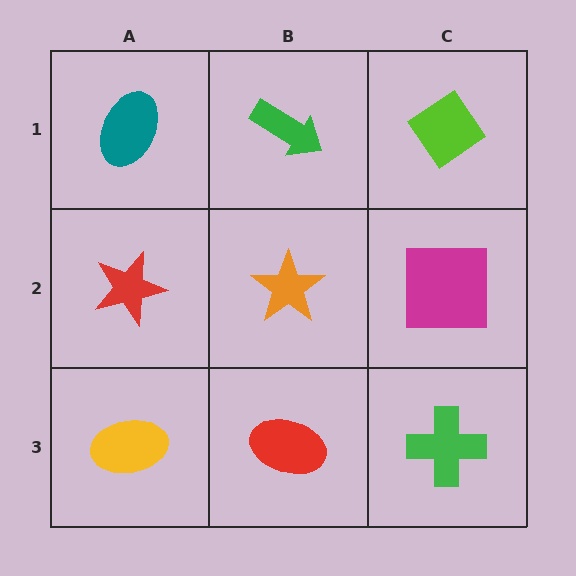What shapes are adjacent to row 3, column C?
A magenta square (row 2, column C), a red ellipse (row 3, column B).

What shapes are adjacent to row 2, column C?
A lime diamond (row 1, column C), a green cross (row 3, column C), an orange star (row 2, column B).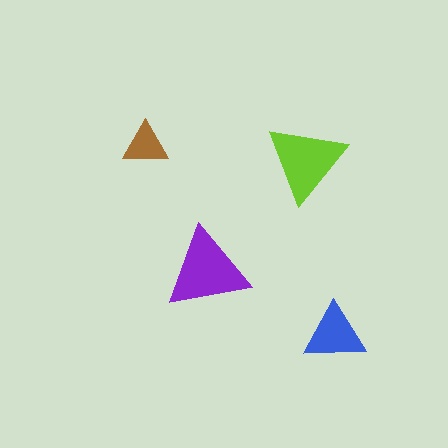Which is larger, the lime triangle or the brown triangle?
The lime one.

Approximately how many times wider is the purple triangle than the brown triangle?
About 2 times wider.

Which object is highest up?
The brown triangle is topmost.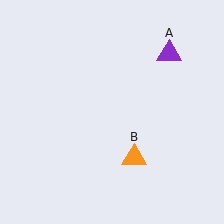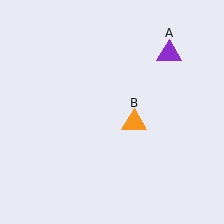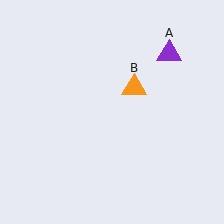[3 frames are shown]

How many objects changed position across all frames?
1 object changed position: orange triangle (object B).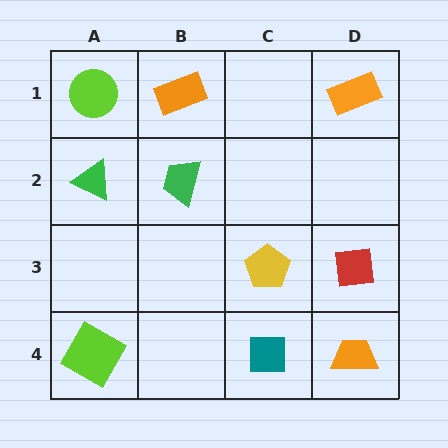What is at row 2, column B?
A green trapezoid.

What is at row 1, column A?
A lime circle.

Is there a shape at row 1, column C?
No, that cell is empty.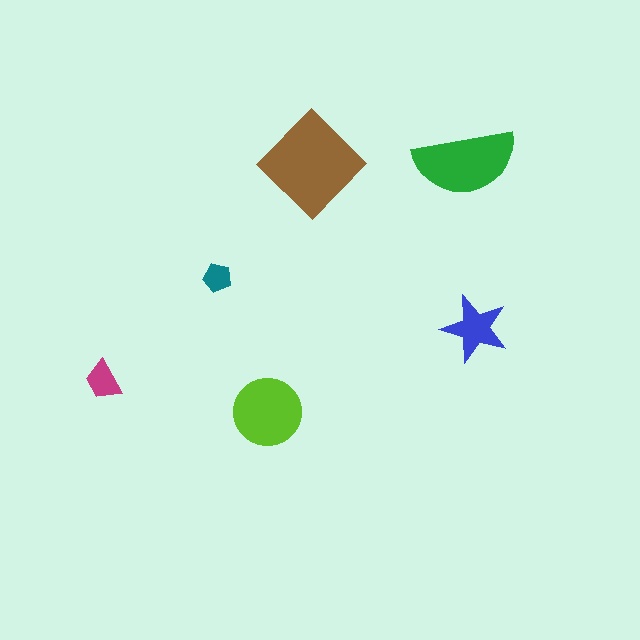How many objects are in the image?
There are 6 objects in the image.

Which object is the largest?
The brown diamond.